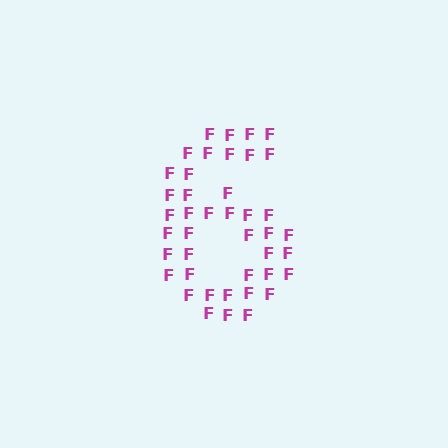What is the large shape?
The large shape is the digit 6.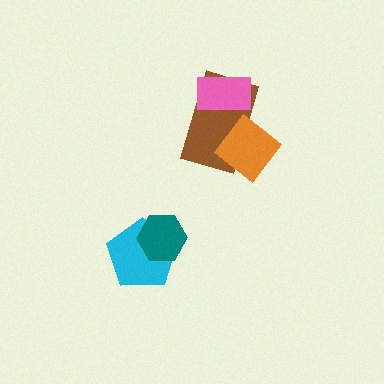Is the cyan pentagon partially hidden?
Yes, it is partially covered by another shape.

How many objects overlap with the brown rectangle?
2 objects overlap with the brown rectangle.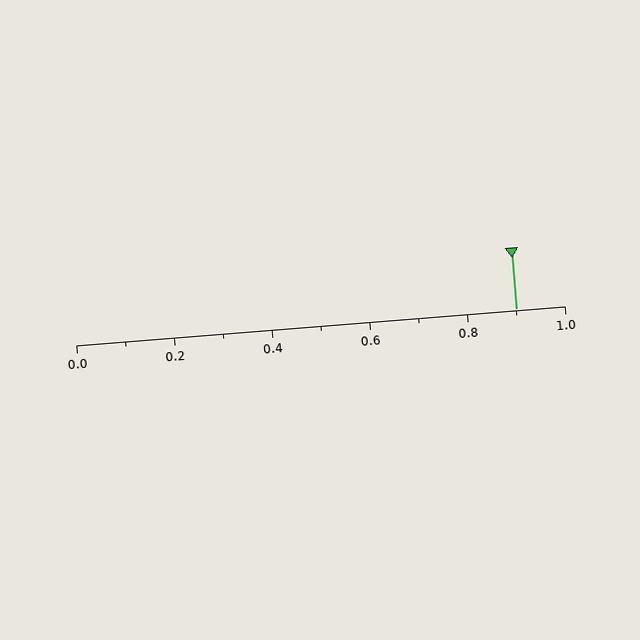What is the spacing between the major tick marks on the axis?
The major ticks are spaced 0.2 apart.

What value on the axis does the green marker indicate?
The marker indicates approximately 0.9.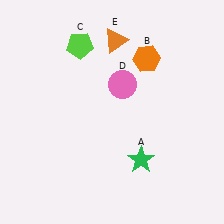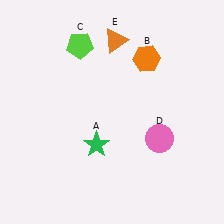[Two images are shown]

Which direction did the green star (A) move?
The green star (A) moved left.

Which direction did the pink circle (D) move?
The pink circle (D) moved down.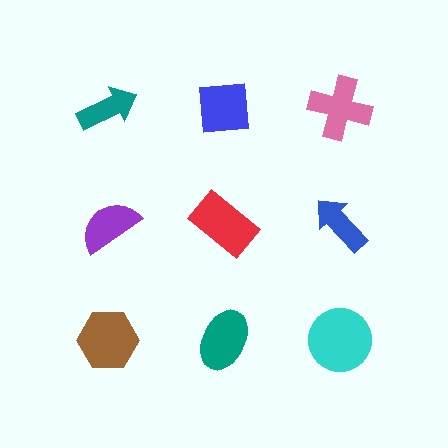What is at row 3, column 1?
A brown hexagon.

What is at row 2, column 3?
A blue arrow.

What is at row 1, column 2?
A blue square.